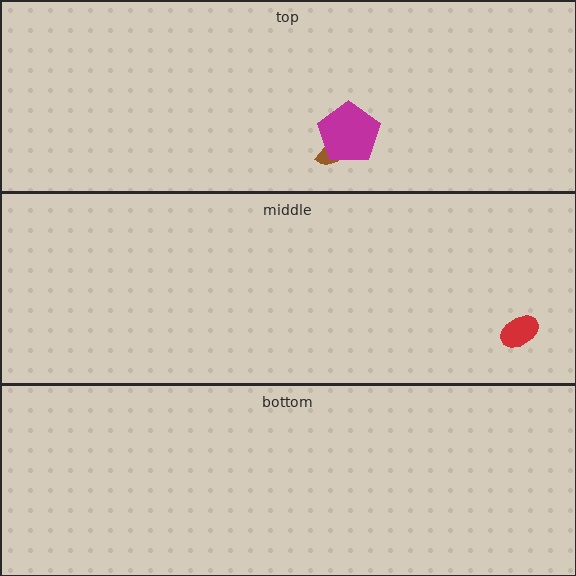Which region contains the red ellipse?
The middle region.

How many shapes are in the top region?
2.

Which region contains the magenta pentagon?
The top region.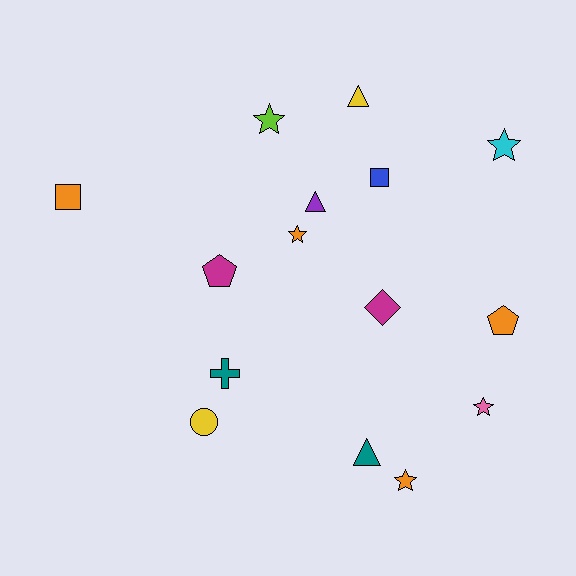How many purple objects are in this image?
There is 1 purple object.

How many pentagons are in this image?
There are 2 pentagons.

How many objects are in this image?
There are 15 objects.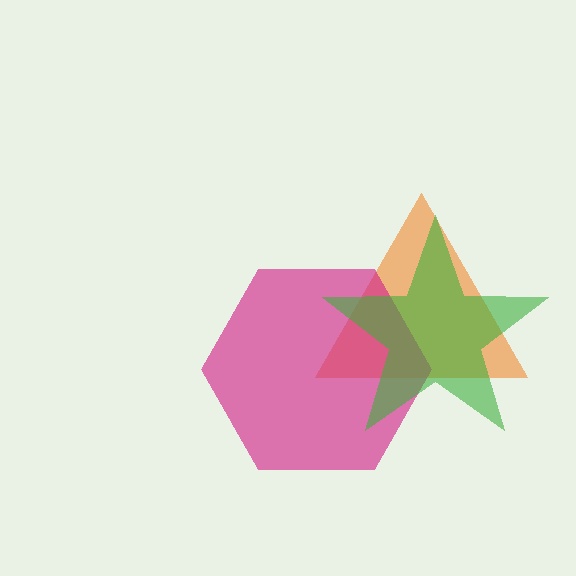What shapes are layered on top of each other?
The layered shapes are: an orange triangle, a magenta hexagon, a green star.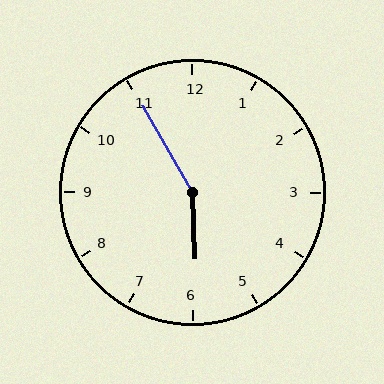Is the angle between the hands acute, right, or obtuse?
It is obtuse.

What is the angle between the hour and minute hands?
Approximately 152 degrees.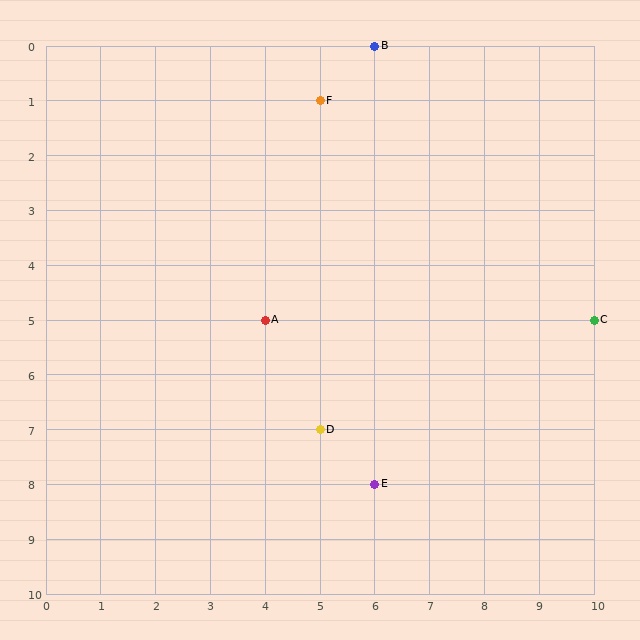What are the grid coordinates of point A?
Point A is at grid coordinates (4, 5).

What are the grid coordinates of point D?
Point D is at grid coordinates (5, 7).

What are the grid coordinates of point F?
Point F is at grid coordinates (5, 1).